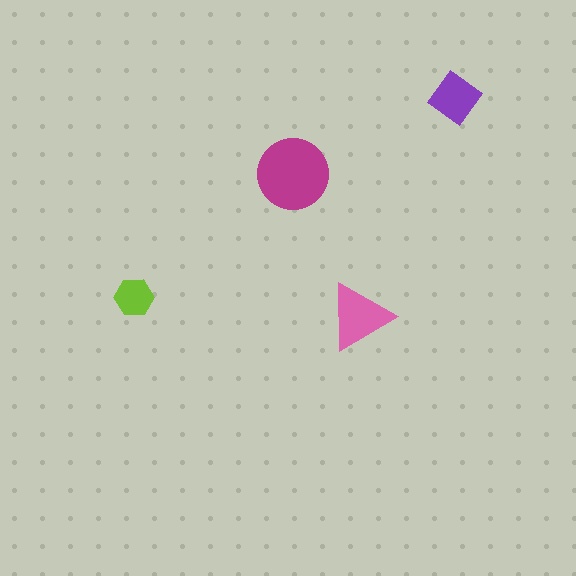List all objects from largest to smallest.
The magenta circle, the pink triangle, the purple diamond, the lime hexagon.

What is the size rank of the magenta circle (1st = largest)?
1st.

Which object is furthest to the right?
The purple diamond is rightmost.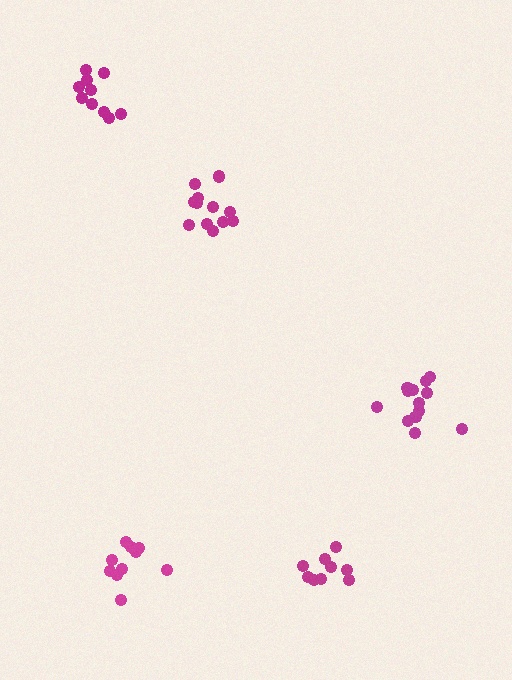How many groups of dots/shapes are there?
There are 5 groups.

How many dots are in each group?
Group 1: 12 dots, Group 2: 10 dots, Group 3: 10 dots, Group 4: 14 dots, Group 5: 9 dots (55 total).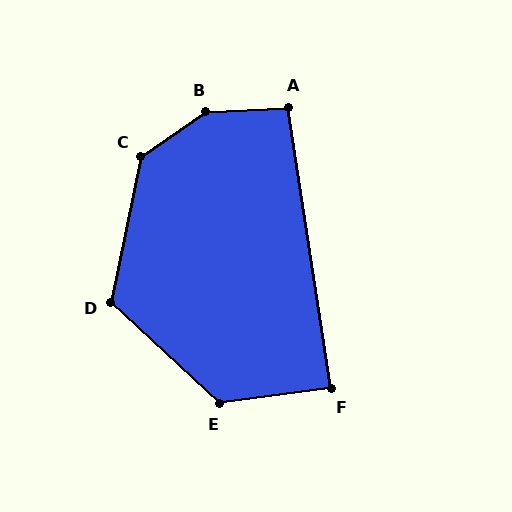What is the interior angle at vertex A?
Approximately 95 degrees (obtuse).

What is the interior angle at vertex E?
Approximately 129 degrees (obtuse).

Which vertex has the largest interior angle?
B, at approximately 149 degrees.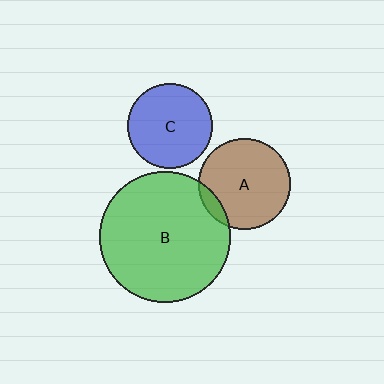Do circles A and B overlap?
Yes.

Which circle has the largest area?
Circle B (green).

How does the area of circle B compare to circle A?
Approximately 2.1 times.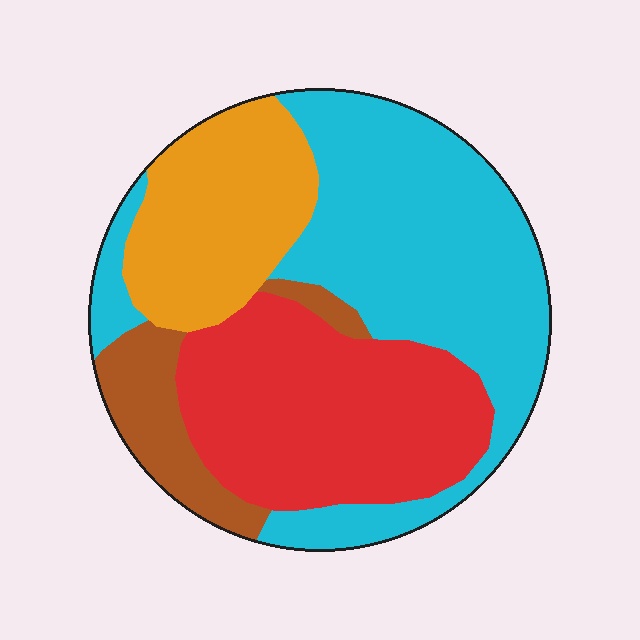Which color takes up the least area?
Brown, at roughly 10%.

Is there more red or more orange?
Red.